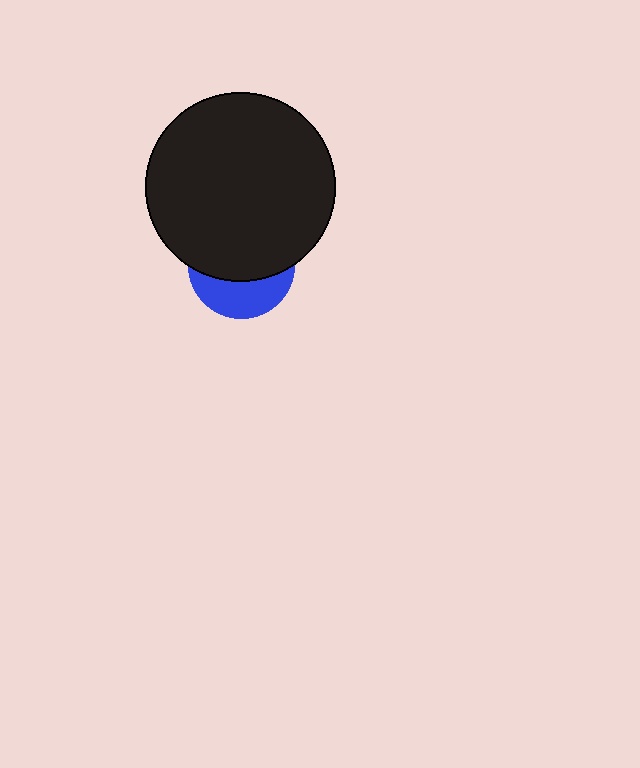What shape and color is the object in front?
The object in front is a black circle.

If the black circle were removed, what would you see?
You would see the complete blue circle.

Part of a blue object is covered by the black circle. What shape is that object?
It is a circle.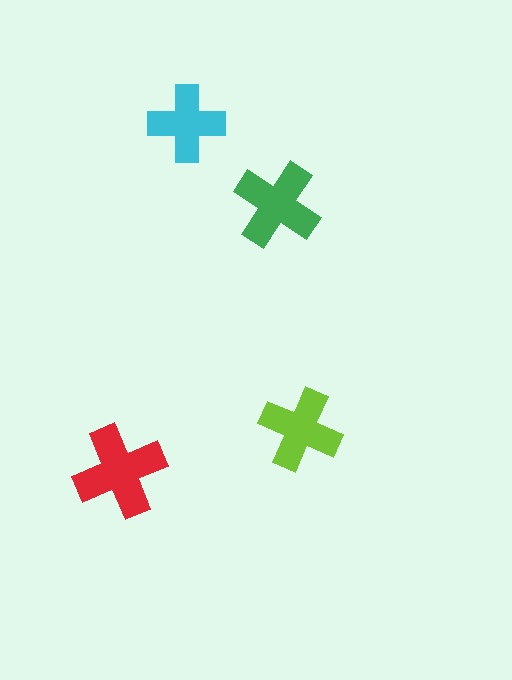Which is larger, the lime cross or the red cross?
The red one.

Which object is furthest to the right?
The lime cross is rightmost.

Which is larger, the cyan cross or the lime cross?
The lime one.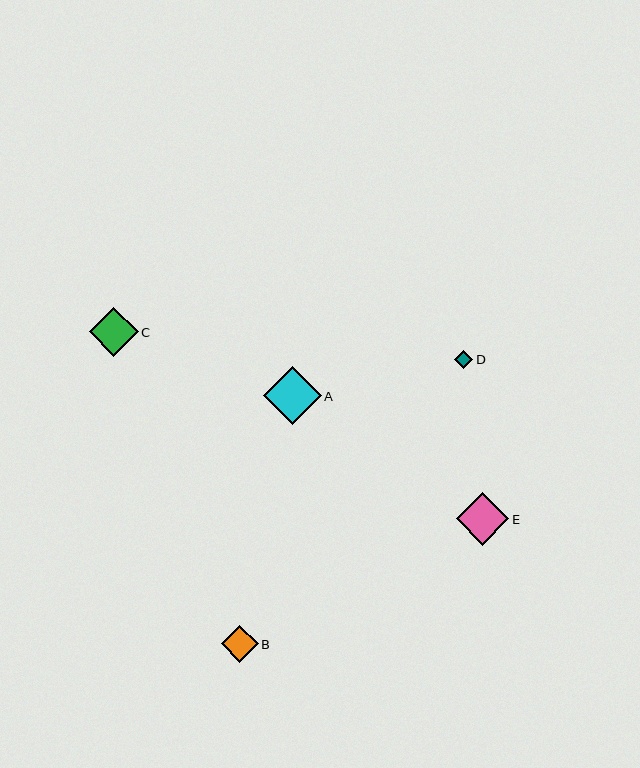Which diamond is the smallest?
Diamond D is the smallest with a size of approximately 18 pixels.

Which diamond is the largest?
Diamond A is the largest with a size of approximately 58 pixels.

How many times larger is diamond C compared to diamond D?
Diamond C is approximately 2.7 times the size of diamond D.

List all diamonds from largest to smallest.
From largest to smallest: A, E, C, B, D.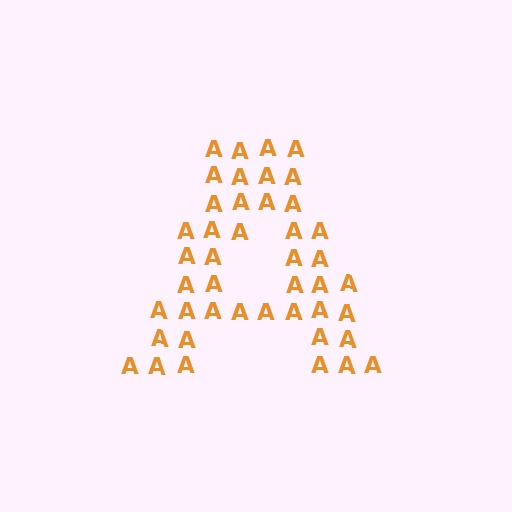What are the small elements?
The small elements are letter A's.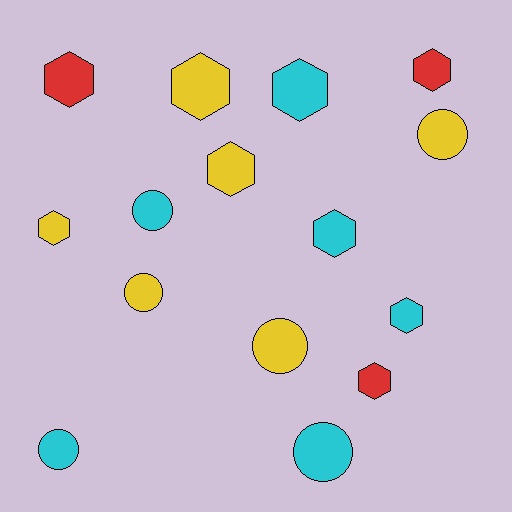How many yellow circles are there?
There are 3 yellow circles.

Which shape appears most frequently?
Hexagon, with 9 objects.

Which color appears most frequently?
Yellow, with 6 objects.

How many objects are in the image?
There are 15 objects.